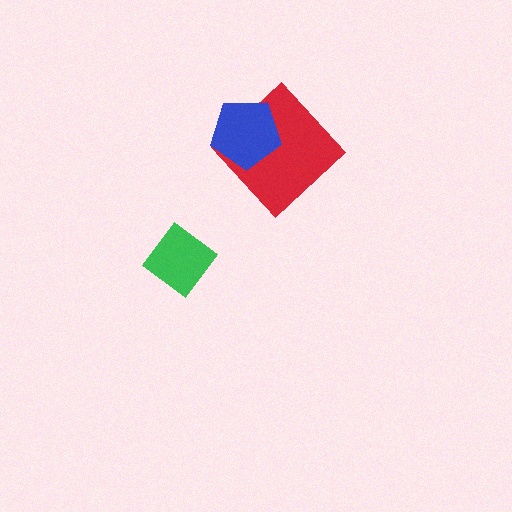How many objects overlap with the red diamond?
1 object overlaps with the red diamond.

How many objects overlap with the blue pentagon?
1 object overlaps with the blue pentagon.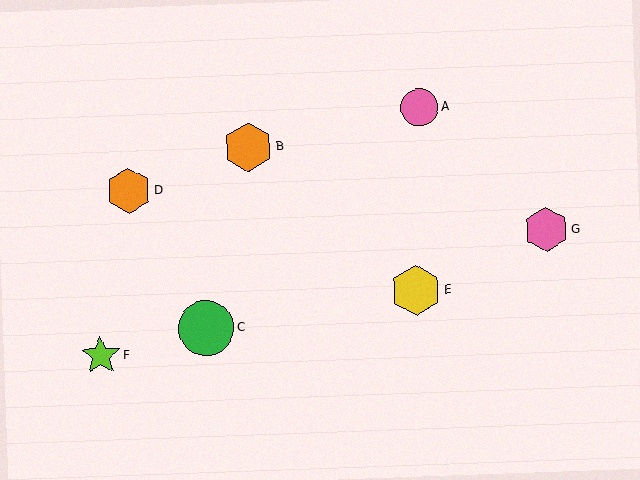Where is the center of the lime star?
The center of the lime star is at (101, 356).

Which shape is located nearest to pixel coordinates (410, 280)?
The yellow hexagon (labeled E) at (416, 290) is nearest to that location.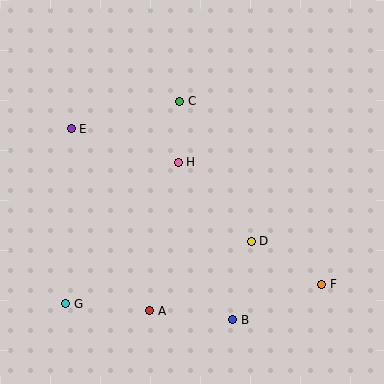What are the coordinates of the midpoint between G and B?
The midpoint between G and B is at (149, 312).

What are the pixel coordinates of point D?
Point D is at (251, 241).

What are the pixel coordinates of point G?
Point G is at (66, 304).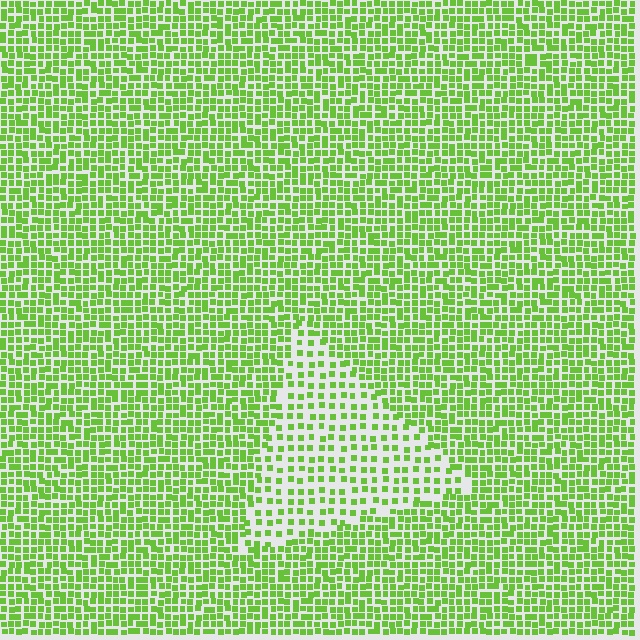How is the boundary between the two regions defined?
The boundary is defined by a change in element density (approximately 2.0x ratio). All elements are the same color, size, and shape.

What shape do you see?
I see a triangle.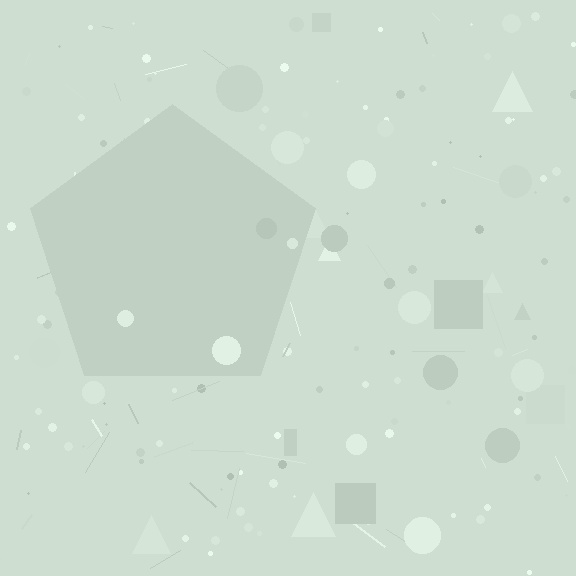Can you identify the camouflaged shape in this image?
The camouflaged shape is a pentagon.